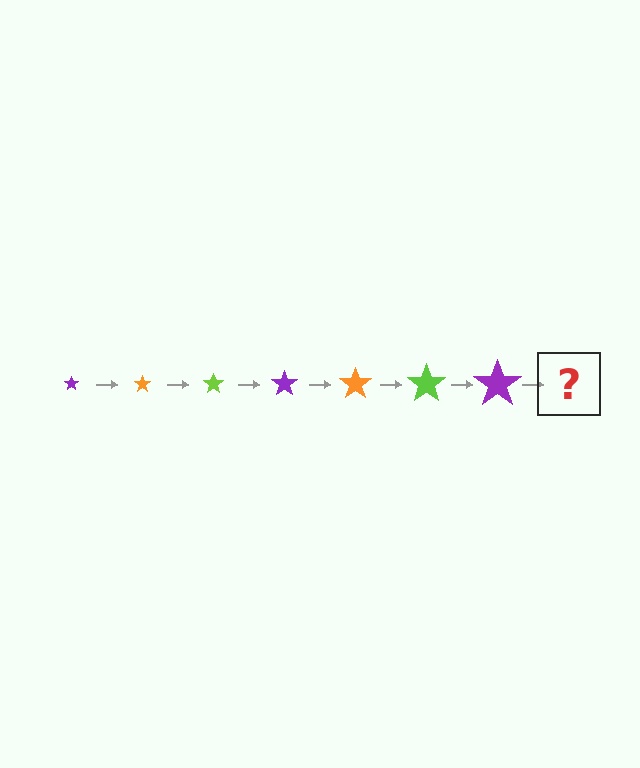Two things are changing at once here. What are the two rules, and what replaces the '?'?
The two rules are that the star grows larger each step and the color cycles through purple, orange, and lime. The '?' should be an orange star, larger than the previous one.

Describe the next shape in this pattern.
It should be an orange star, larger than the previous one.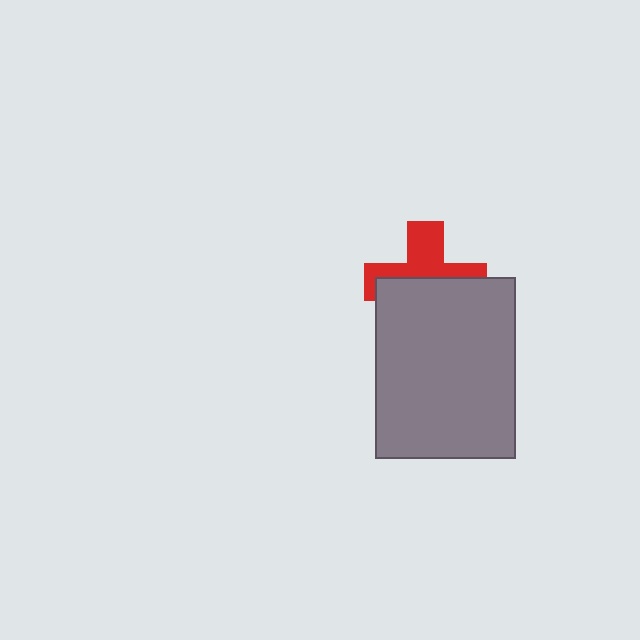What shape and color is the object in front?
The object in front is a gray rectangle.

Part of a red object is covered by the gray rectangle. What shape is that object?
It is a cross.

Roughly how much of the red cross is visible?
About half of it is visible (roughly 46%).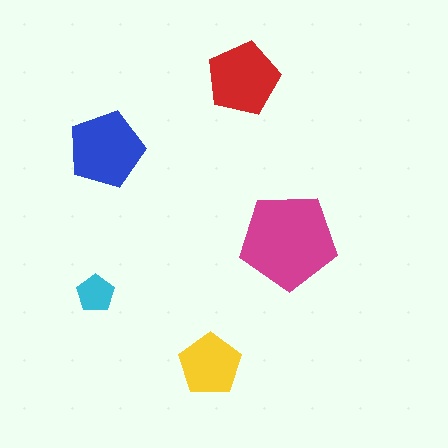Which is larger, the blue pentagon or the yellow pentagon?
The blue one.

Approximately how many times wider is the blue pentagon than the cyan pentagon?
About 2 times wider.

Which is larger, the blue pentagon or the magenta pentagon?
The magenta one.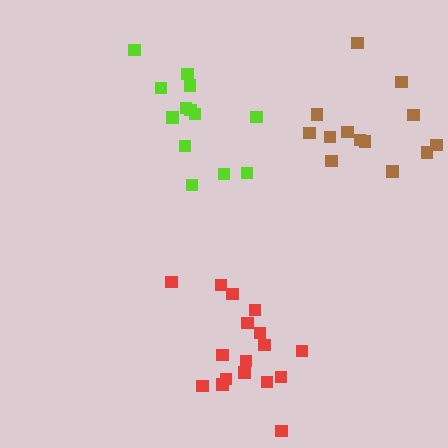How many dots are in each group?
Group 1: 17 dots, Group 2: 13 dots, Group 3: 14 dots (44 total).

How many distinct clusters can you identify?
There are 3 distinct clusters.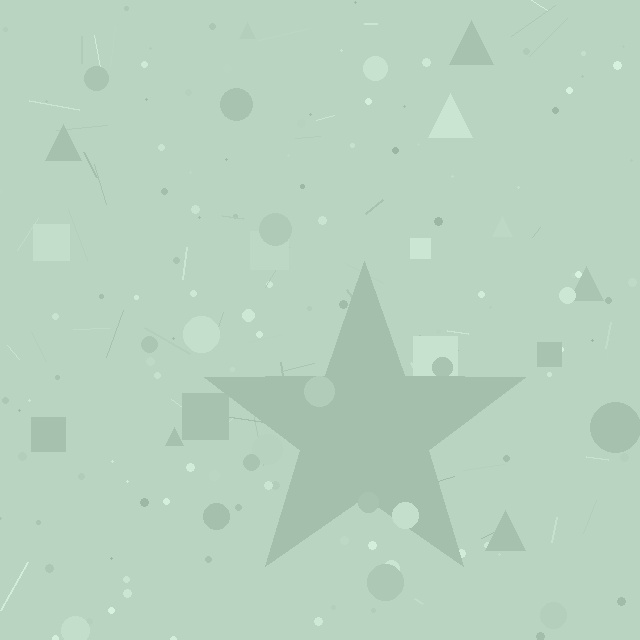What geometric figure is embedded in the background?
A star is embedded in the background.